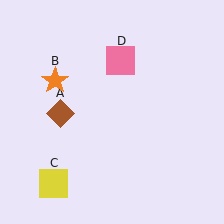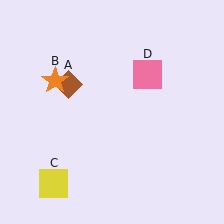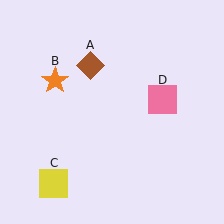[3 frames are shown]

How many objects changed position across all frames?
2 objects changed position: brown diamond (object A), pink square (object D).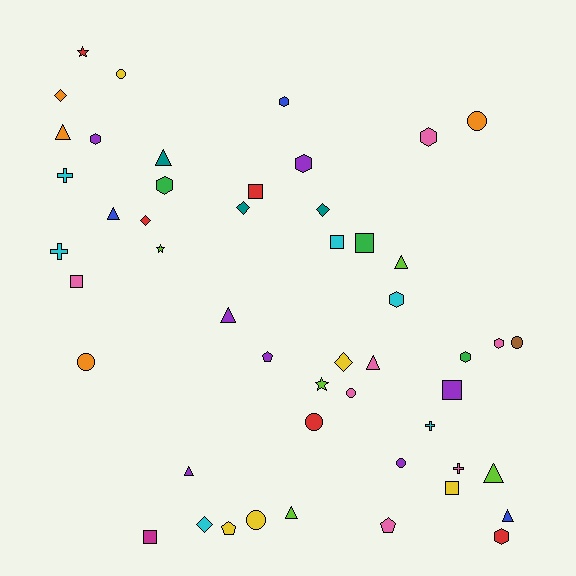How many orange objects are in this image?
There are 4 orange objects.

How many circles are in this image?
There are 8 circles.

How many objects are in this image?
There are 50 objects.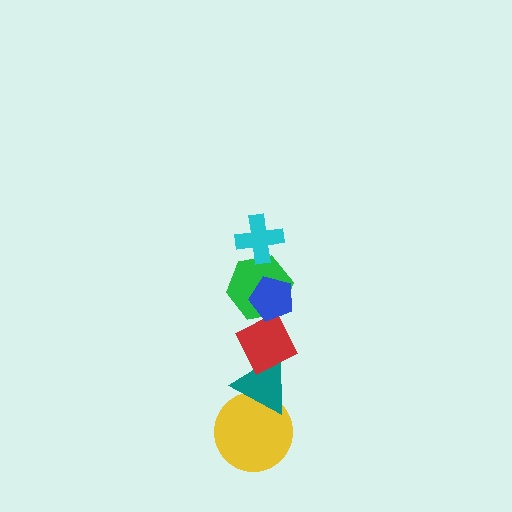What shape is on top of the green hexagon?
The blue pentagon is on top of the green hexagon.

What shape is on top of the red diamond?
The green hexagon is on top of the red diamond.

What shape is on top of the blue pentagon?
The cyan cross is on top of the blue pentagon.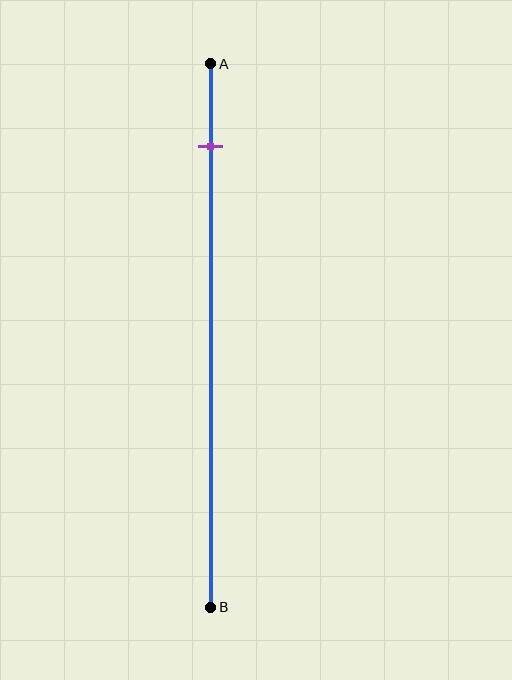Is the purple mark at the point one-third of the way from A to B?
No, the mark is at about 15% from A, not at the 33% one-third point.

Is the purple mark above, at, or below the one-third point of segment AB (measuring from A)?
The purple mark is above the one-third point of segment AB.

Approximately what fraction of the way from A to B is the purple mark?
The purple mark is approximately 15% of the way from A to B.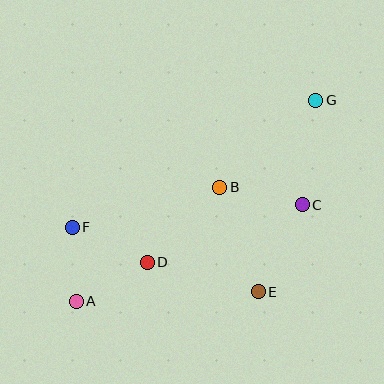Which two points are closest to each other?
Points A and F are closest to each other.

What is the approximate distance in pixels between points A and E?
The distance between A and E is approximately 182 pixels.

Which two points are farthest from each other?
Points A and G are farthest from each other.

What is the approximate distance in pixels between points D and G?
The distance between D and G is approximately 234 pixels.